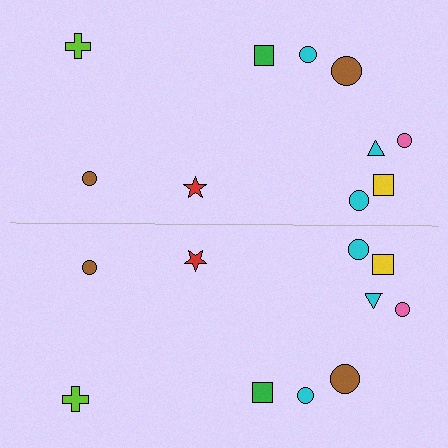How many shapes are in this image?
There are 20 shapes in this image.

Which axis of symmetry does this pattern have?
The pattern has a horizontal axis of symmetry running through the center of the image.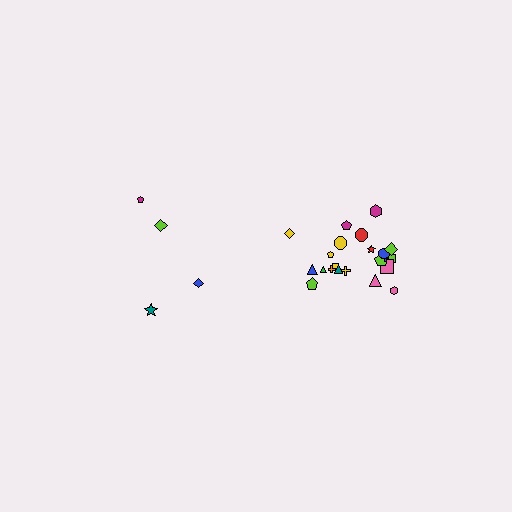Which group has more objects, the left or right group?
The right group.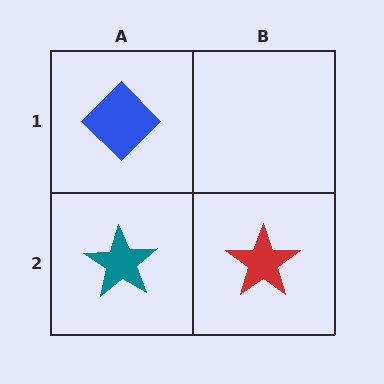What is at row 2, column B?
A red star.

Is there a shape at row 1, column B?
No, that cell is empty.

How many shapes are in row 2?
2 shapes.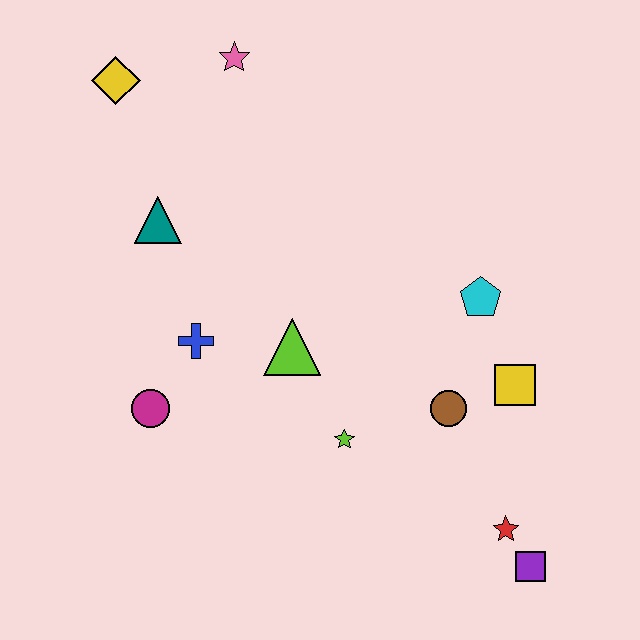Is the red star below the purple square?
No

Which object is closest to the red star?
The purple square is closest to the red star.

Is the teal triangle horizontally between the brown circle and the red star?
No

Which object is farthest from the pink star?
The purple square is farthest from the pink star.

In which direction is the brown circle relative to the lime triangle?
The brown circle is to the right of the lime triangle.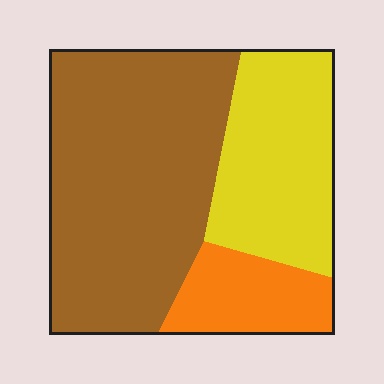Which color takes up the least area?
Orange, at roughly 15%.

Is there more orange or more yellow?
Yellow.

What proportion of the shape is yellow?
Yellow covers around 30% of the shape.